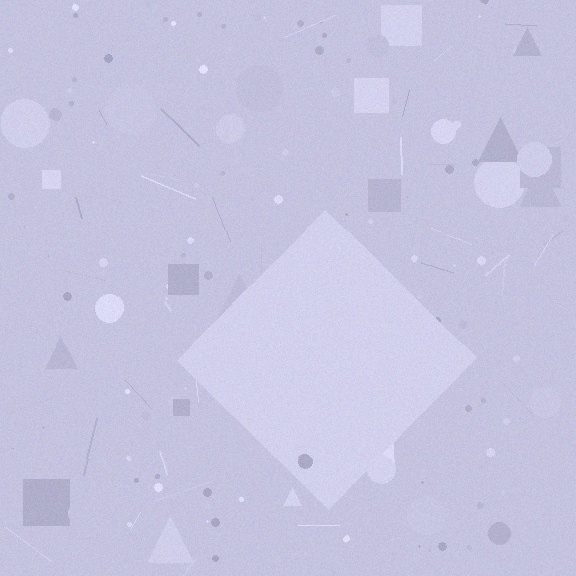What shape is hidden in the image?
A diamond is hidden in the image.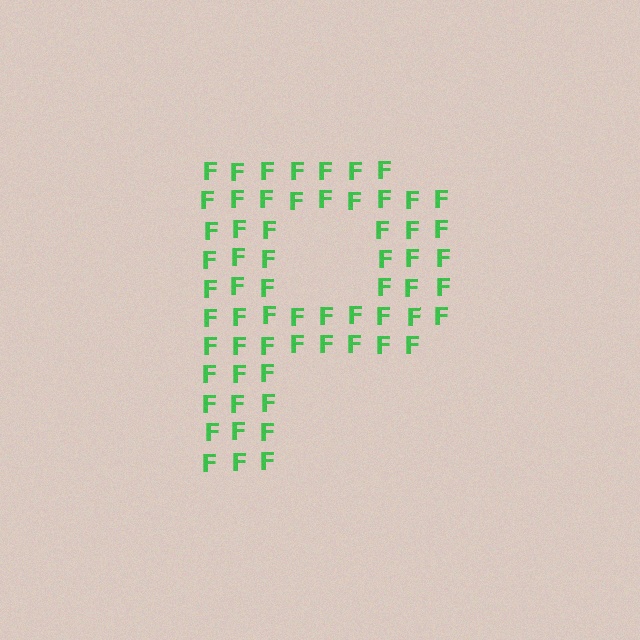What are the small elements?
The small elements are letter F's.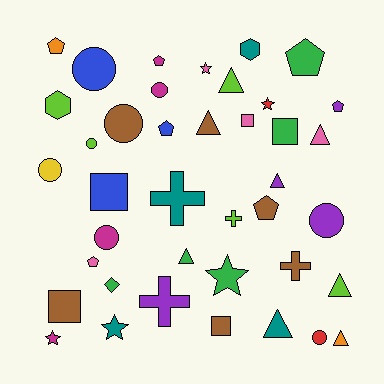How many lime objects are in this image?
There are 5 lime objects.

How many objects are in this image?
There are 40 objects.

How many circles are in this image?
There are 8 circles.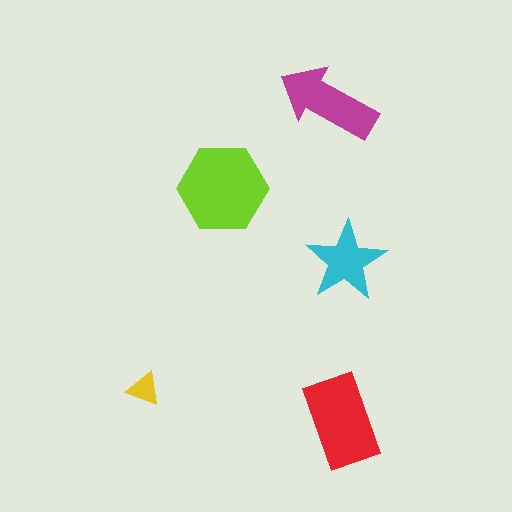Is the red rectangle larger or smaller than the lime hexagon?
Smaller.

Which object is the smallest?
The yellow triangle.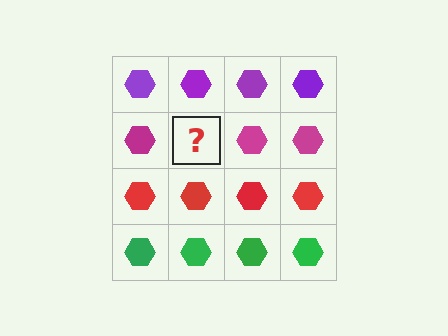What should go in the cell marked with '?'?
The missing cell should contain a magenta hexagon.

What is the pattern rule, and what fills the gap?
The rule is that each row has a consistent color. The gap should be filled with a magenta hexagon.